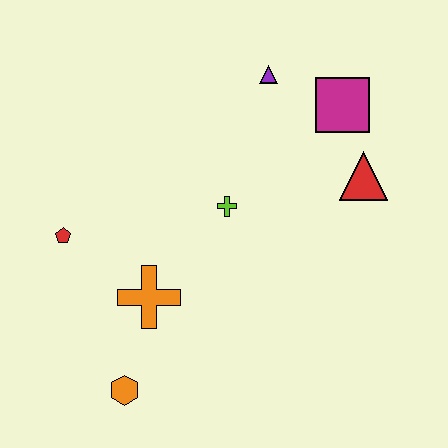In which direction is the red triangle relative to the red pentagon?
The red triangle is to the right of the red pentagon.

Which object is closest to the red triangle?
The magenta square is closest to the red triangle.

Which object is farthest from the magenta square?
The orange hexagon is farthest from the magenta square.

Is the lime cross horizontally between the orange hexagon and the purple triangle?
Yes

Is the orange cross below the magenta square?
Yes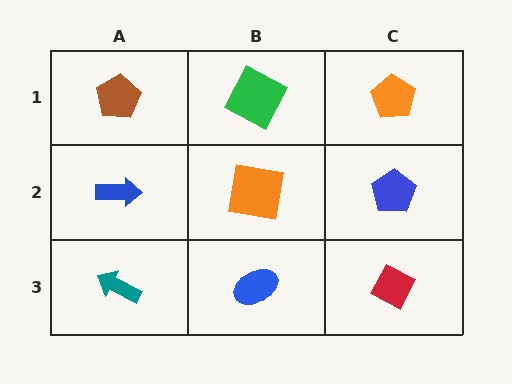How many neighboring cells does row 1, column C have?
2.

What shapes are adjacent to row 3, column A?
A blue arrow (row 2, column A), a blue ellipse (row 3, column B).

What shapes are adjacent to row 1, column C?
A blue pentagon (row 2, column C), a green square (row 1, column B).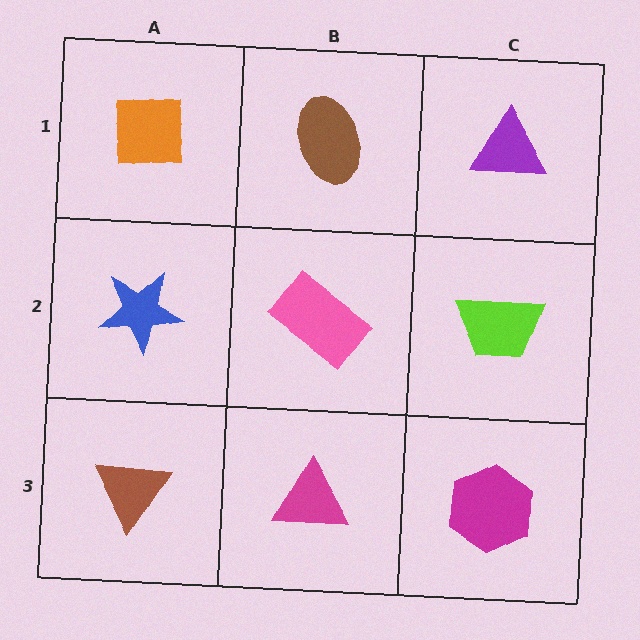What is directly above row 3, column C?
A lime trapezoid.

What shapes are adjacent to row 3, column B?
A pink rectangle (row 2, column B), a brown triangle (row 3, column A), a magenta hexagon (row 3, column C).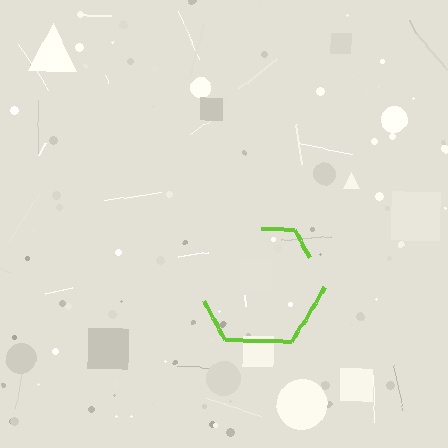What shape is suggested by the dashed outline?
The dashed outline suggests a hexagon.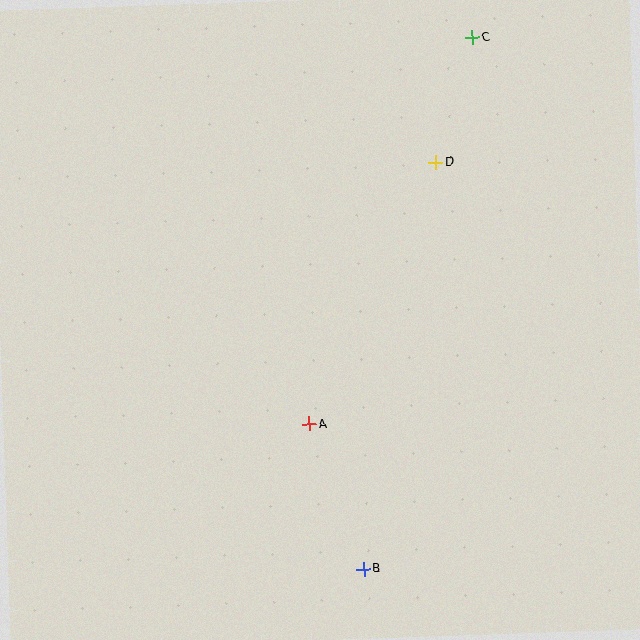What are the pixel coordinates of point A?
Point A is at (309, 424).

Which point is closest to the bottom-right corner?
Point B is closest to the bottom-right corner.